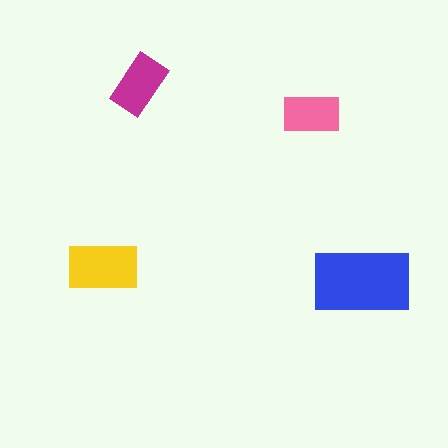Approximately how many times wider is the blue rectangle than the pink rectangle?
About 1.5 times wider.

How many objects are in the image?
There are 4 objects in the image.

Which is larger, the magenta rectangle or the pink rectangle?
The magenta one.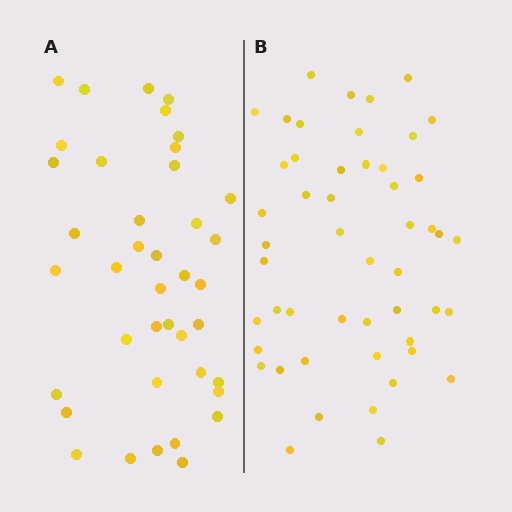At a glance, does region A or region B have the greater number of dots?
Region B (the right region) has more dots.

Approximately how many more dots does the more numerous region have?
Region B has roughly 10 or so more dots than region A.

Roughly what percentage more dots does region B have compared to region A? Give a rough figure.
About 25% more.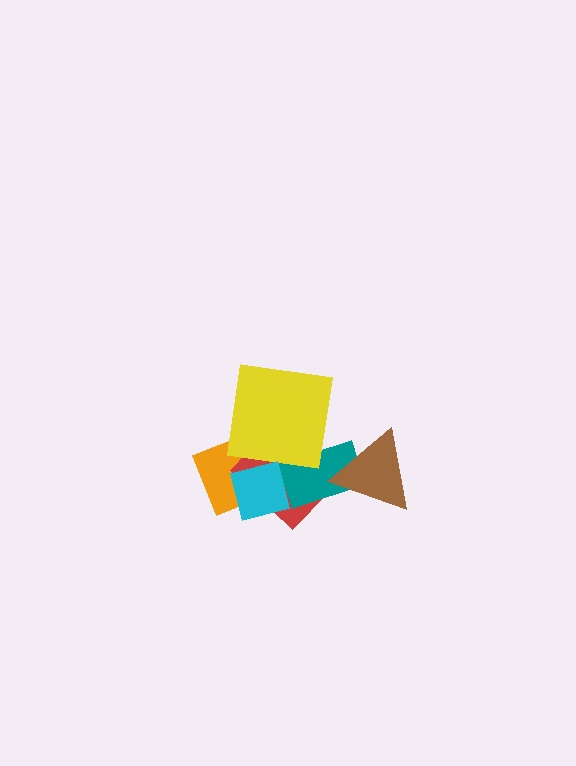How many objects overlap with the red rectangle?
4 objects overlap with the red rectangle.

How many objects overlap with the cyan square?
3 objects overlap with the cyan square.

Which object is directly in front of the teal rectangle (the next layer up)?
The brown triangle is directly in front of the teal rectangle.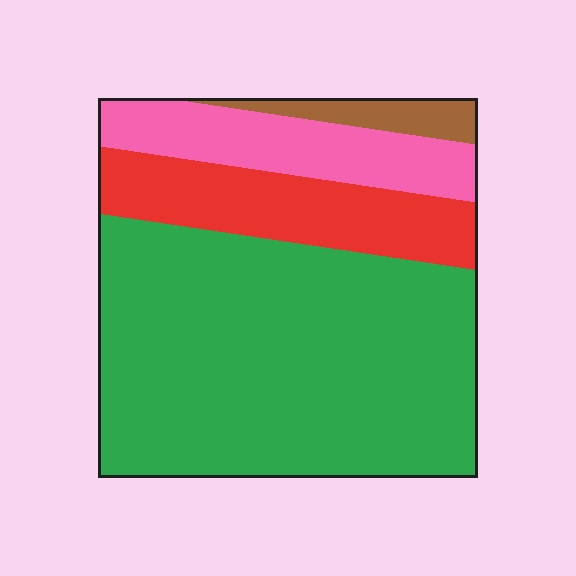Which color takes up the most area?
Green, at roughly 60%.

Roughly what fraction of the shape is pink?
Pink covers around 15% of the shape.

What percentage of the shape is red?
Red covers roughly 20% of the shape.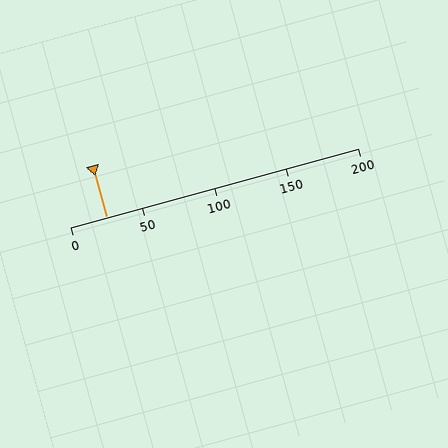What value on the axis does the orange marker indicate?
The marker indicates approximately 25.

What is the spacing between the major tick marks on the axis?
The major ticks are spaced 50 apart.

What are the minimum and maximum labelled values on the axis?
The axis runs from 0 to 200.